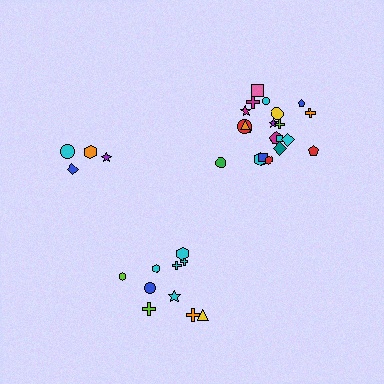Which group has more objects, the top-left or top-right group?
The top-right group.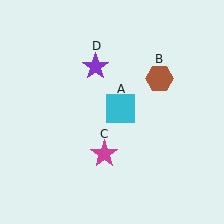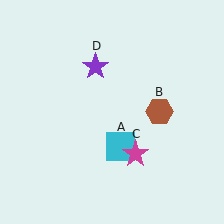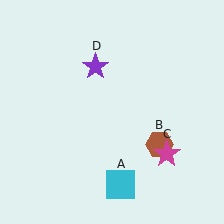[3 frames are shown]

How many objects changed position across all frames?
3 objects changed position: cyan square (object A), brown hexagon (object B), magenta star (object C).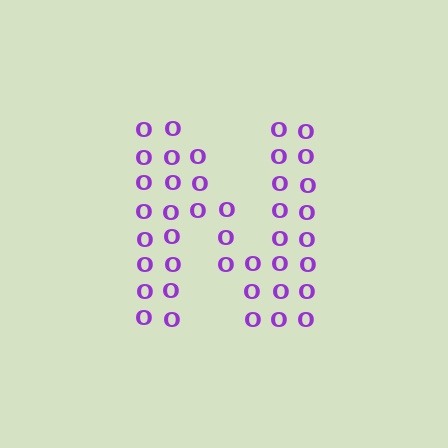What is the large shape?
The large shape is the letter N.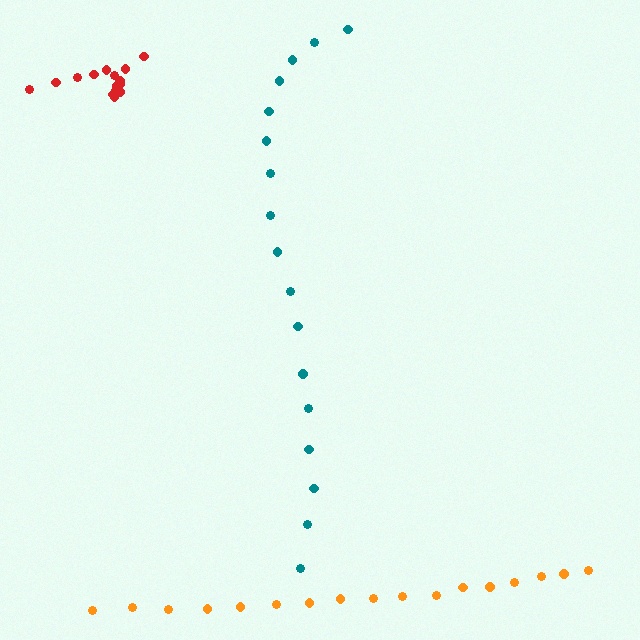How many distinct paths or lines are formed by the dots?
There are 3 distinct paths.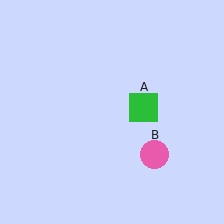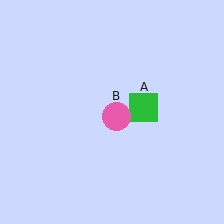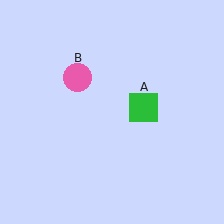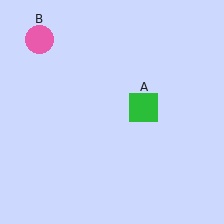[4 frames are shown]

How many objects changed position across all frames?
1 object changed position: pink circle (object B).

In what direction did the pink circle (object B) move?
The pink circle (object B) moved up and to the left.